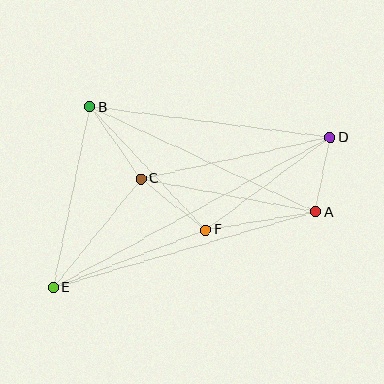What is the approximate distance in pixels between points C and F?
The distance between C and F is approximately 83 pixels.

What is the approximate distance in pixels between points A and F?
The distance between A and F is approximately 111 pixels.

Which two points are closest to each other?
Points A and D are closest to each other.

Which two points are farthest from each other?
Points D and E are farthest from each other.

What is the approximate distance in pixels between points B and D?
The distance between B and D is approximately 242 pixels.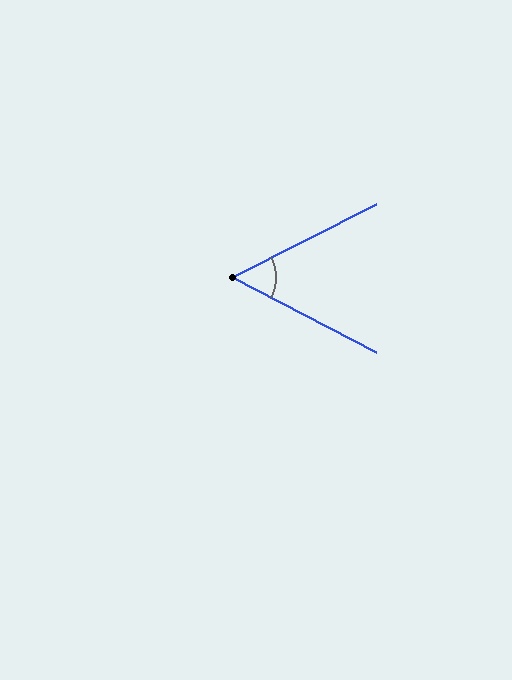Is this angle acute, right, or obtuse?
It is acute.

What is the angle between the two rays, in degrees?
Approximately 54 degrees.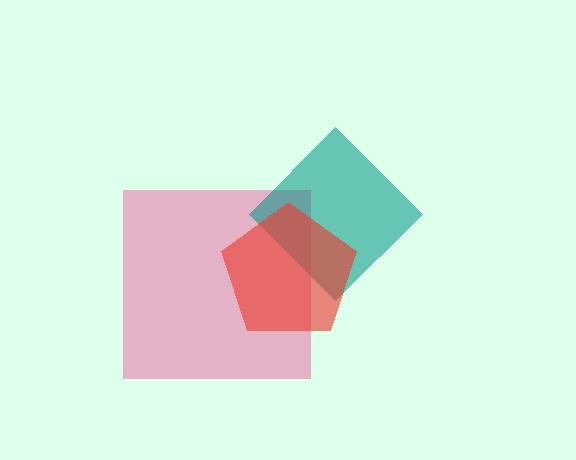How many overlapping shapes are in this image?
There are 3 overlapping shapes in the image.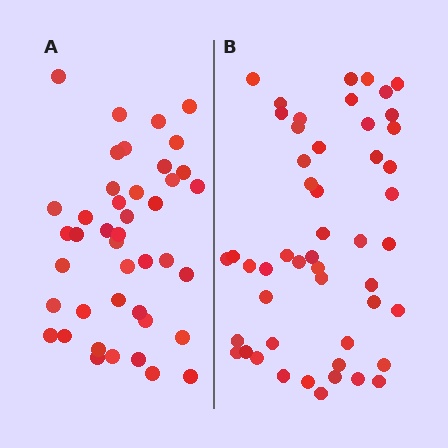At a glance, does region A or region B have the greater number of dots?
Region B (the right region) has more dots.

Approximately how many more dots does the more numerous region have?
Region B has roughly 8 or so more dots than region A.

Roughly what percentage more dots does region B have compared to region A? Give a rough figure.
About 20% more.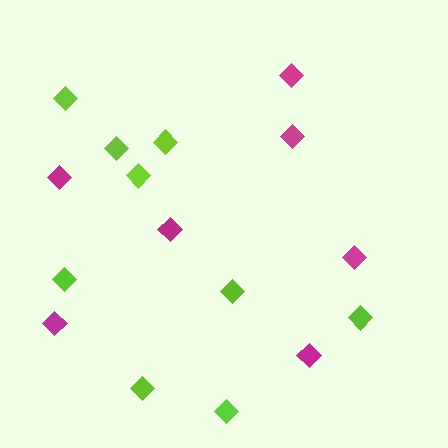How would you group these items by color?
There are 2 groups: one group of lime diamonds (9) and one group of magenta diamonds (7).